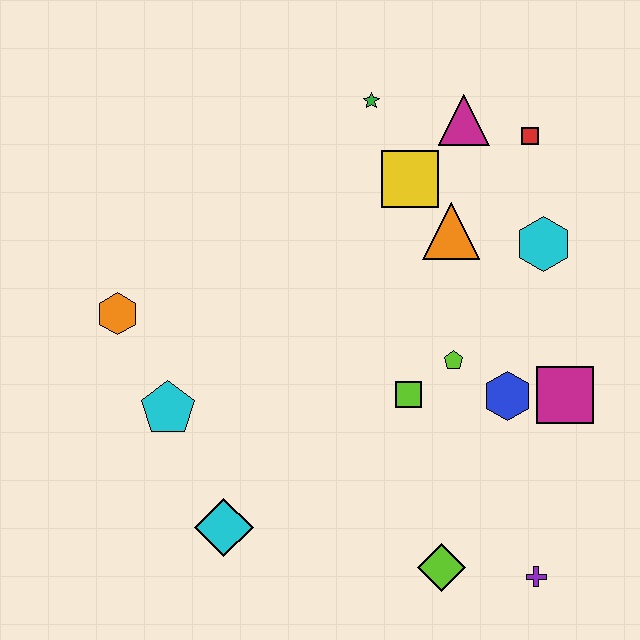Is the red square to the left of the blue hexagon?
No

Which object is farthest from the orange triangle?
The cyan diamond is farthest from the orange triangle.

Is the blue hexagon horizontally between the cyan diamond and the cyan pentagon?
No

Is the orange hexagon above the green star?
No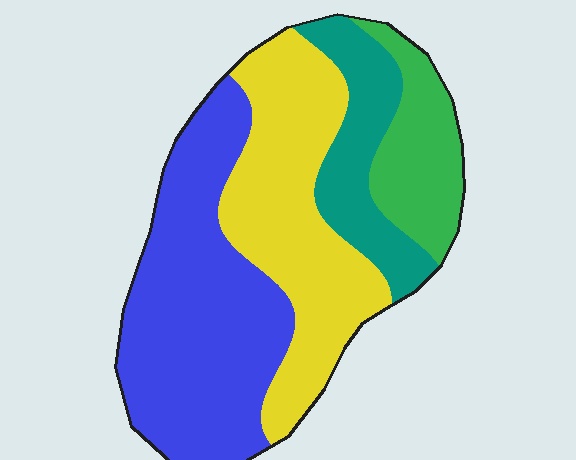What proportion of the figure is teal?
Teal takes up less than a sixth of the figure.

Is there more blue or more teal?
Blue.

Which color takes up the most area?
Blue, at roughly 40%.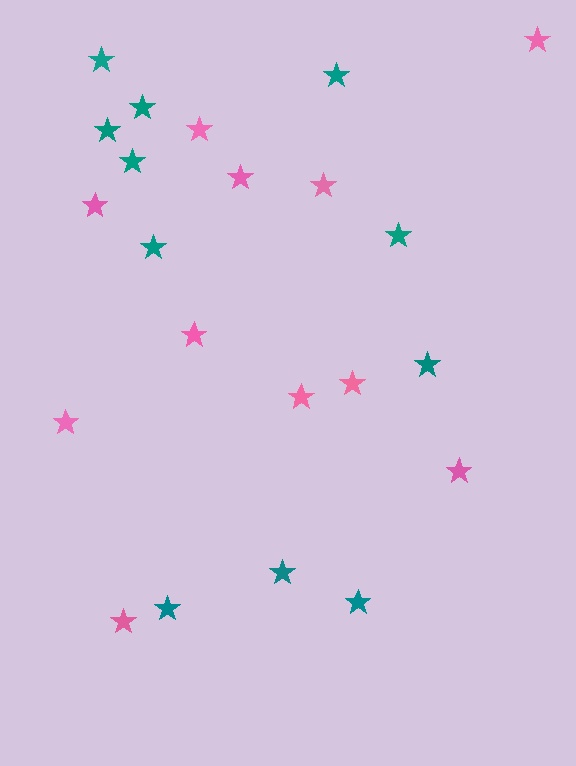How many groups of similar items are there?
There are 2 groups: one group of pink stars (11) and one group of teal stars (11).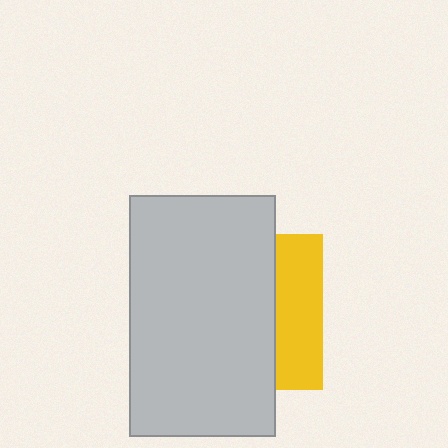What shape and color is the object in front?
The object in front is a light gray rectangle.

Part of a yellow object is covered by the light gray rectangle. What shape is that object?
It is a square.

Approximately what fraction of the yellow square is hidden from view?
Roughly 69% of the yellow square is hidden behind the light gray rectangle.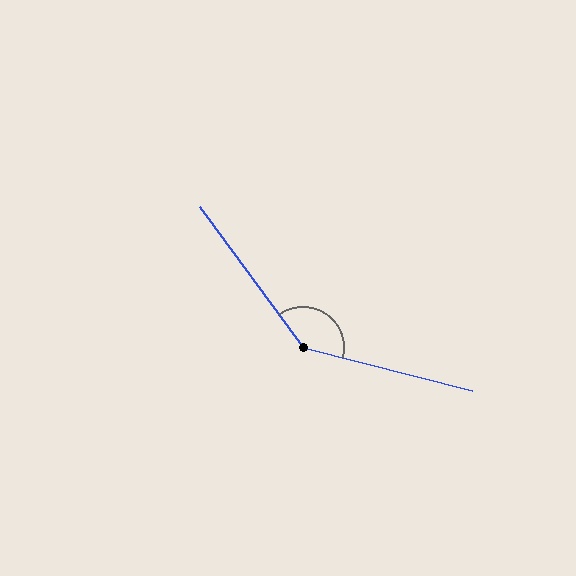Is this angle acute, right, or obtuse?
It is obtuse.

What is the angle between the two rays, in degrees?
Approximately 140 degrees.